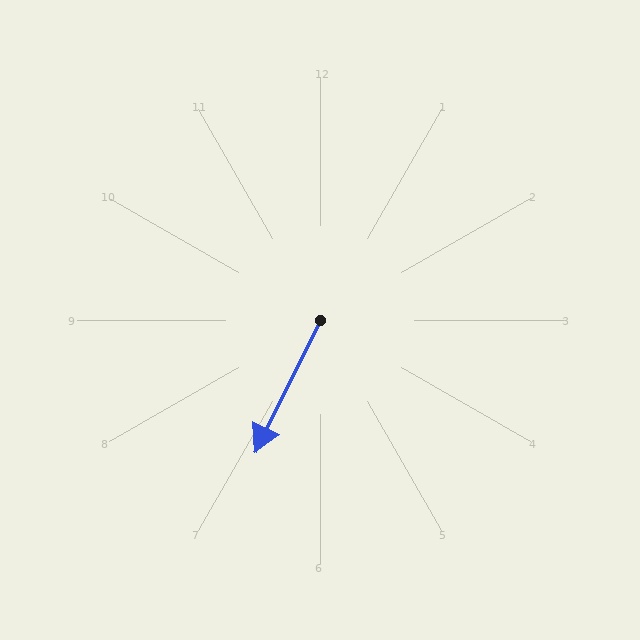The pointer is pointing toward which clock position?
Roughly 7 o'clock.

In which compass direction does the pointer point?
Southwest.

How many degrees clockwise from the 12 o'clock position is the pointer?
Approximately 207 degrees.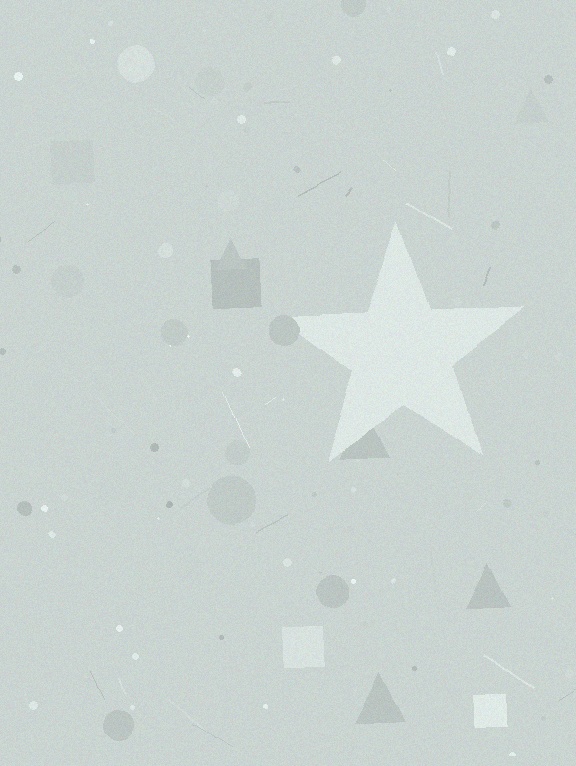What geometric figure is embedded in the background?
A star is embedded in the background.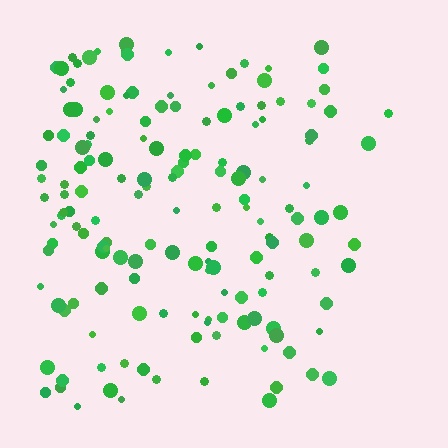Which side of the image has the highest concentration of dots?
The left.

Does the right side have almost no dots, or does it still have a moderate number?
Still a moderate number, just noticeably fewer than the left.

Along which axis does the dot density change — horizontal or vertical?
Horizontal.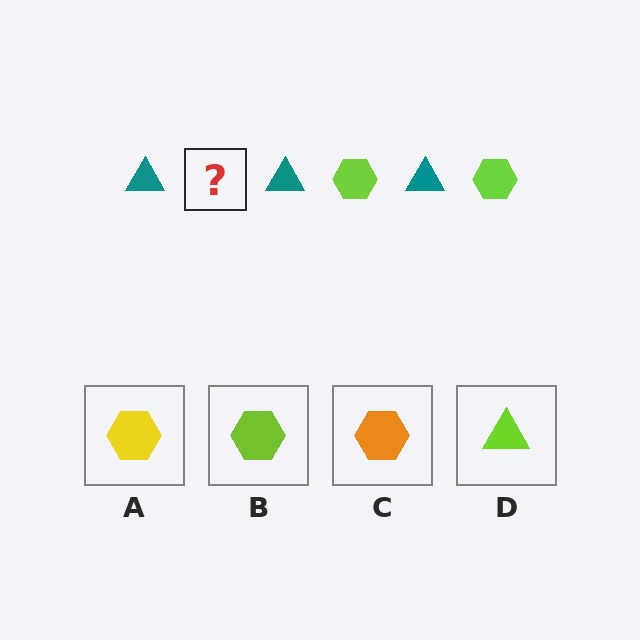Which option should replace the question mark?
Option B.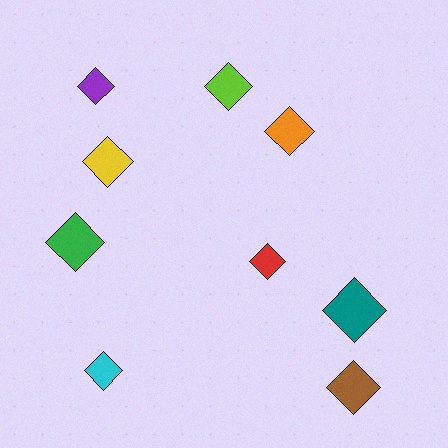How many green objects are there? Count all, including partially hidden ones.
There is 1 green object.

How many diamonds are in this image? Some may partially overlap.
There are 9 diamonds.